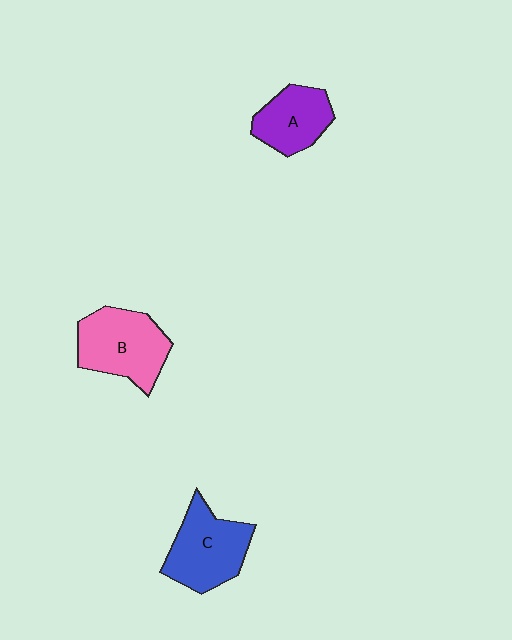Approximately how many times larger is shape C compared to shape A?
Approximately 1.3 times.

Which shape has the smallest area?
Shape A (purple).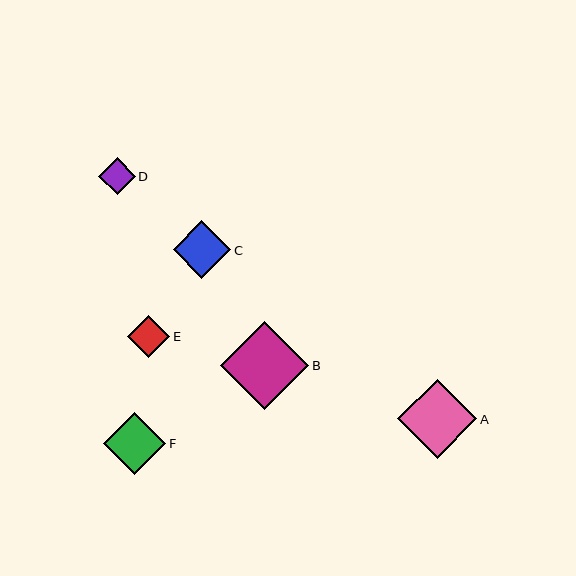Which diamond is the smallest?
Diamond D is the smallest with a size of approximately 36 pixels.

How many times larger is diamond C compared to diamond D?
Diamond C is approximately 1.6 times the size of diamond D.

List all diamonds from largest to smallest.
From largest to smallest: B, A, F, C, E, D.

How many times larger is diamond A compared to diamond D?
Diamond A is approximately 2.2 times the size of diamond D.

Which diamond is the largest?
Diamond B is the largest with a size of approximately 88 pixels.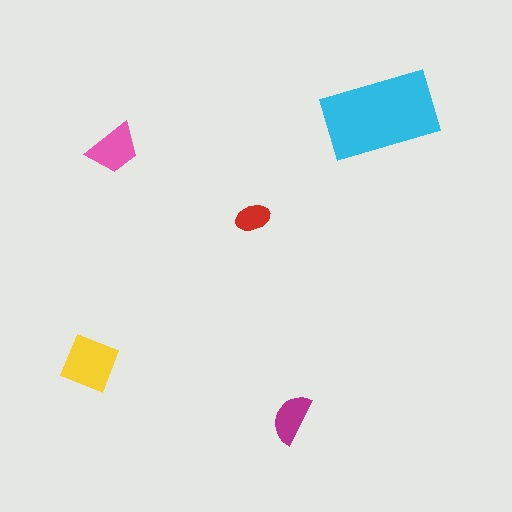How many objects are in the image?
There are 5 objects in the image.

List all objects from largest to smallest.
The cyan rectangle, the yellow square, the pink trapezoid, the magenta semicircle, the red ellipse.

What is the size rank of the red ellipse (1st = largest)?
5th.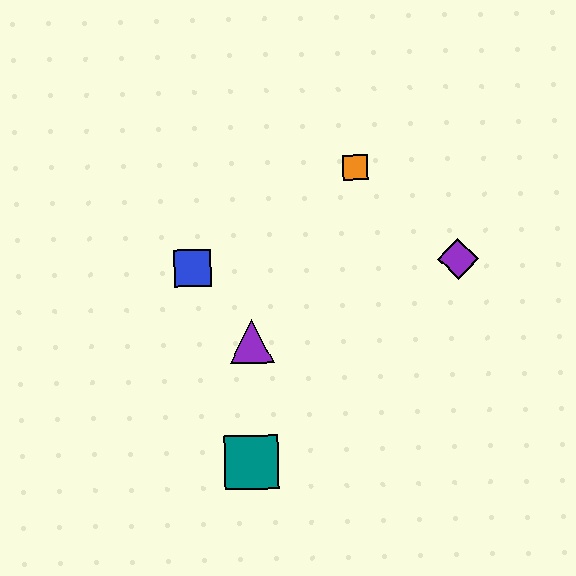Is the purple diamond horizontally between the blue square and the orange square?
No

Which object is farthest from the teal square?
The orange square is farthest from the teal square.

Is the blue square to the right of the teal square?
No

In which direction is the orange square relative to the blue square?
The orange square is to the right of the blue square.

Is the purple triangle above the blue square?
No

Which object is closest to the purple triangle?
The blue square is closest to the purple triangle.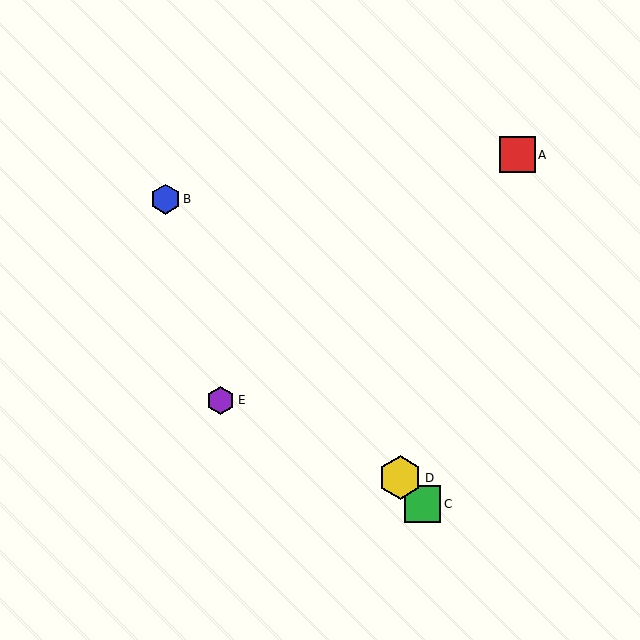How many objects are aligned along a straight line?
3 objects (B, C, D) are aligned along a straight line.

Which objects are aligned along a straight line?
Objects B, C, D are aligned along a straight line.